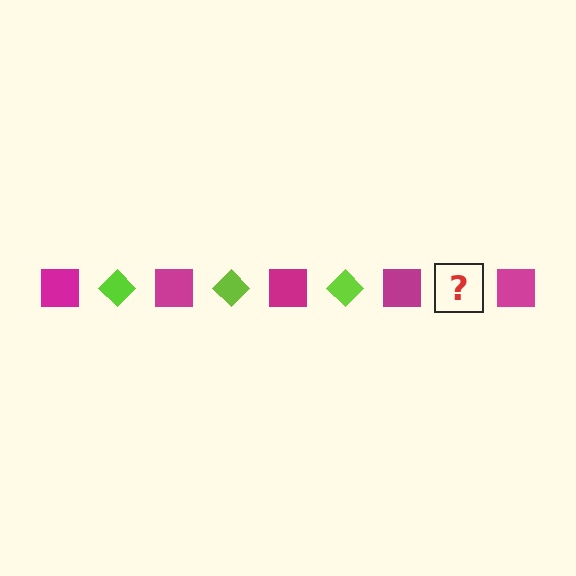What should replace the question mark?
The question mark should be replaced with a lime diamond.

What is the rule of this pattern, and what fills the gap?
The rule is that the pattern alternates between magenta square and lime diamond. The gap should be filled with a lime diamond.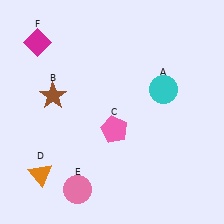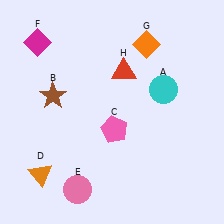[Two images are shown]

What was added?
An orange diamond (G), a red triangle (H) were added in Image 2.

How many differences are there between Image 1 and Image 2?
There are 2 differences between the two images.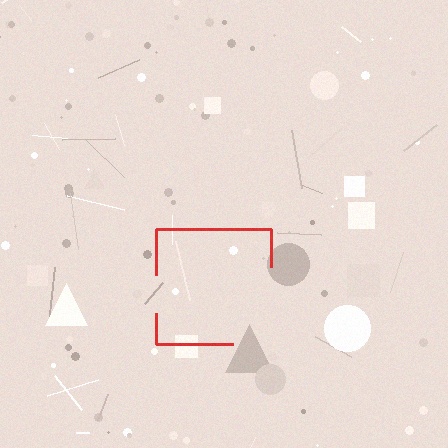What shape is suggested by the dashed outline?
The dashed outline suggests a square.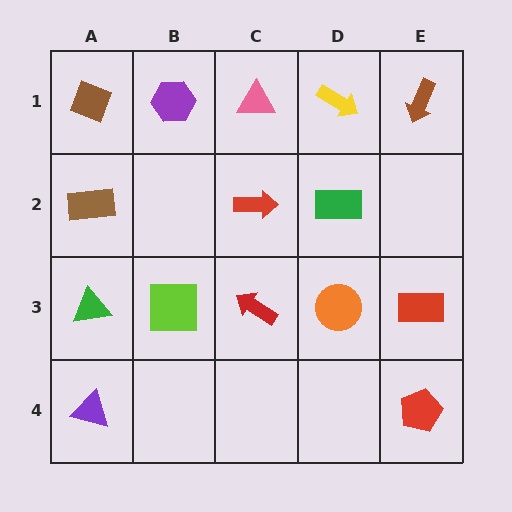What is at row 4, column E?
A red pentagon.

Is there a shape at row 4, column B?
No, that cell is empty.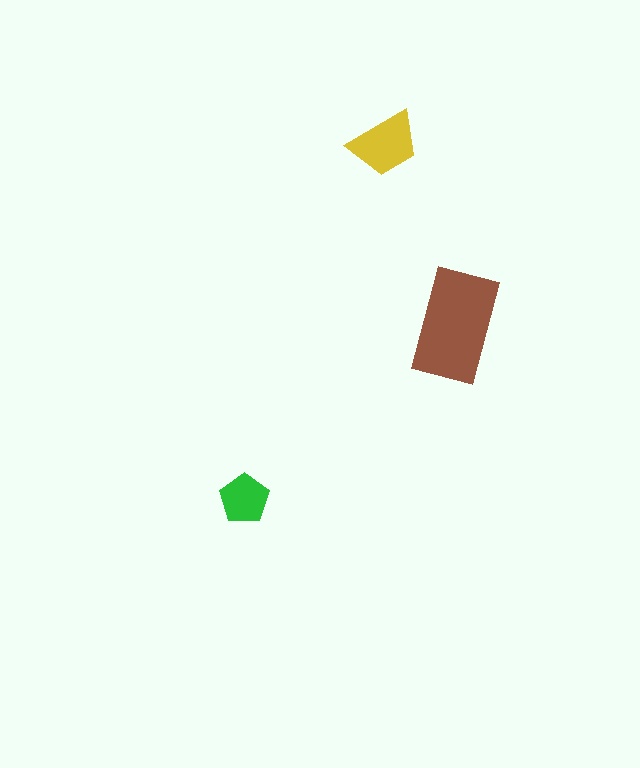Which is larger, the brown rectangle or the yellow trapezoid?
The brown rectangle.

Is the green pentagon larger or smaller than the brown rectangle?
Smaller.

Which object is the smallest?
The green pentagon.